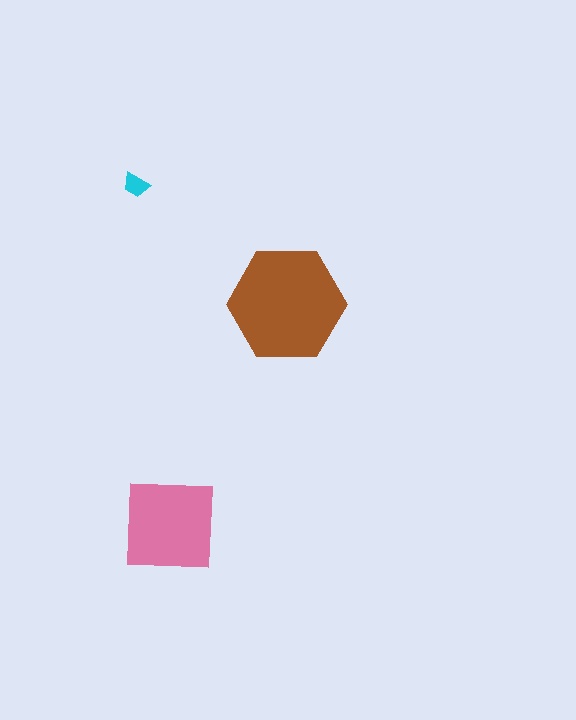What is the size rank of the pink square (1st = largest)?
2nd.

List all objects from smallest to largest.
The cyan trapezoid, the pink square, the brown hexagon.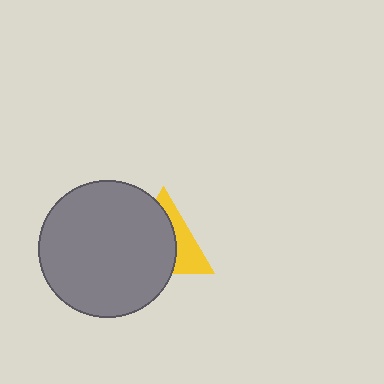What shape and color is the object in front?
The object in front is a gray circle.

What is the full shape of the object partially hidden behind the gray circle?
The partially hidden object is a yellow triangle.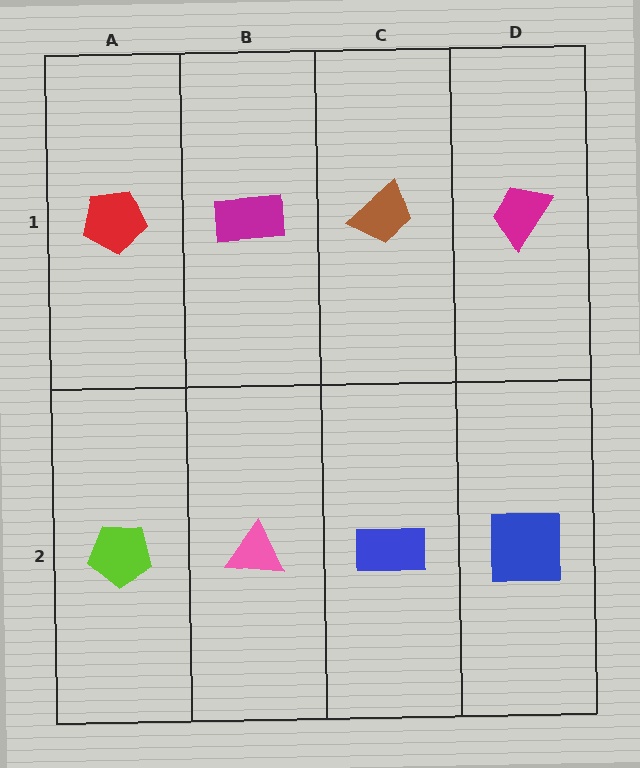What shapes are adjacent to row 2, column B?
A magenta rectangle (row 1, column B), a lime pentagon (row 2, column A), a blue rectangle (row 2, column C).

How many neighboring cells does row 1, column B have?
3.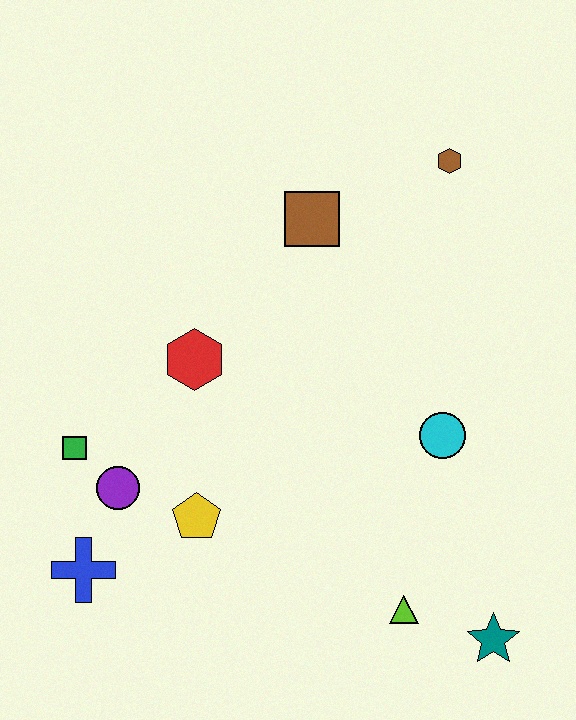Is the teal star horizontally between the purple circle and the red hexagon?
No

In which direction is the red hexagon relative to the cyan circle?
The red hexagon is to the left of the cyan circle.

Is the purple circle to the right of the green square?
Yes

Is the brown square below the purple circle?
No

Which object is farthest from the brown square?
The teal star is farthest from the brown square.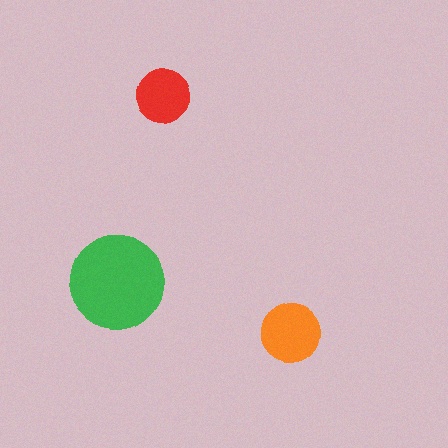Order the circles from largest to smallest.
the green one, the orange one, the red one.